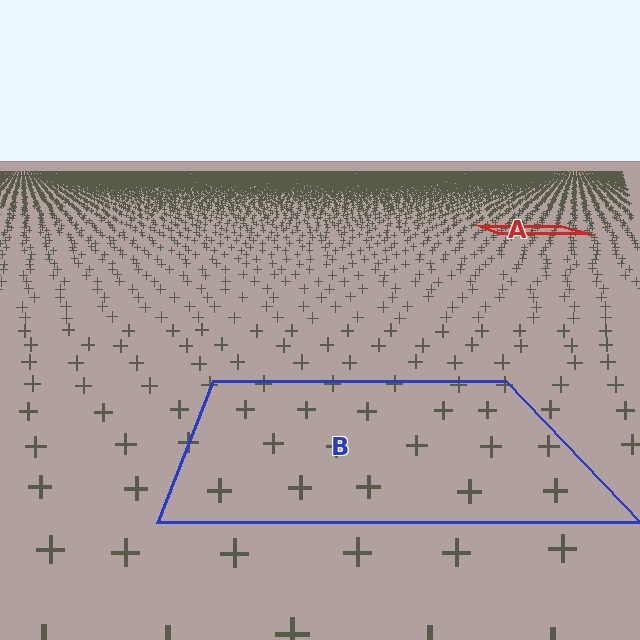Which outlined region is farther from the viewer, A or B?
Region A is farther from the viewer — the texture elements inside it appear smaller and more densely packed.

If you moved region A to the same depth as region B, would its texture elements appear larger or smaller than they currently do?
They would appear larger. At a closer depth, the same texture elements are projected at a bigger on-screen size.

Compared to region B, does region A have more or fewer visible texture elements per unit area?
Region A has more texture elements per unit area — they are packed more densely because it is farther away.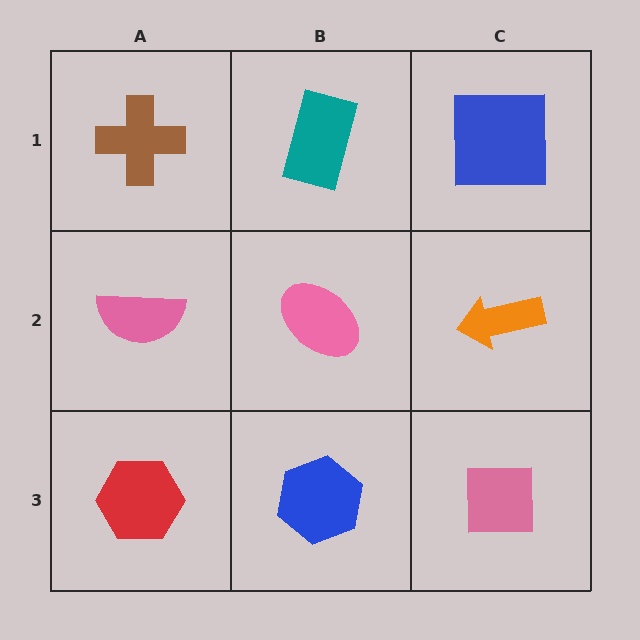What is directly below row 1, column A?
A pink semicircle.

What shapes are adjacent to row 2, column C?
A blue square (row 1, column C), a pink square (row 3, column C), a pink ellipse (row 2, column B).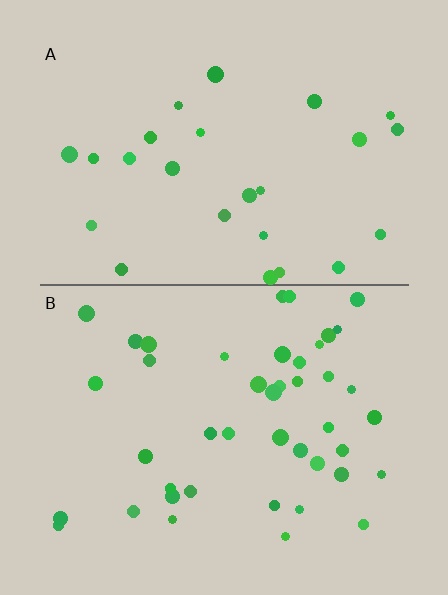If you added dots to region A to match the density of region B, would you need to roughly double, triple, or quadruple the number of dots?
Approximately double.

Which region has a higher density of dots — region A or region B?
B (the bottom).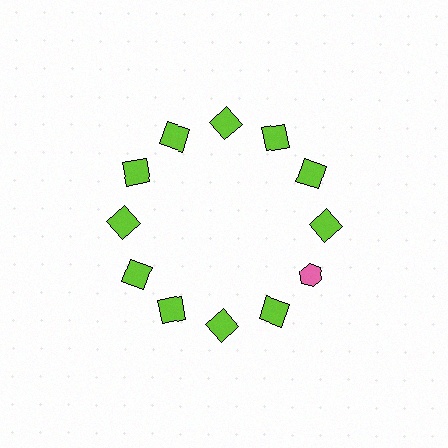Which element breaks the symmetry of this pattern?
The pink hexagon at roughly the 4 o'clock position breaks the symmetry. All other shapes are lime squares.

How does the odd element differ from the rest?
It differs in both color (pink instead of lime) and shape (hexagon instead of square).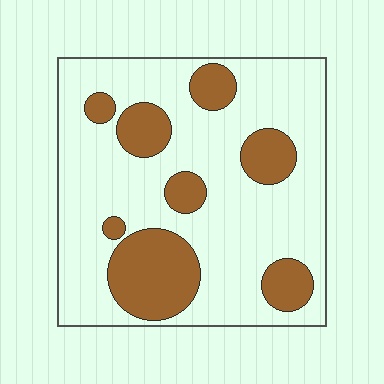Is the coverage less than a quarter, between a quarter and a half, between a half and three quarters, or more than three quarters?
Between a quarter and a half.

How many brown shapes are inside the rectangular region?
8.